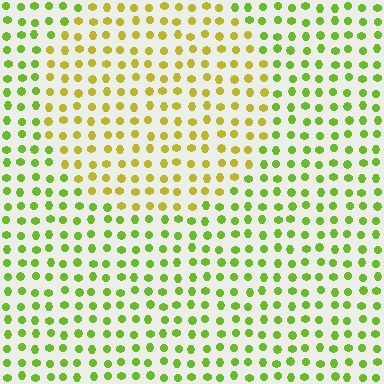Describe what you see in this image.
The image is filled with small lime elements in a uniform arrangement. A circle-shaped region is visible where the elements are tinted to a slightly different hue, forming a subtle color boundary.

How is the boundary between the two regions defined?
The boundary is defined purely by a slight shift in hue (about 35 degrees). Spacing, size, and orientation are identical on both sides.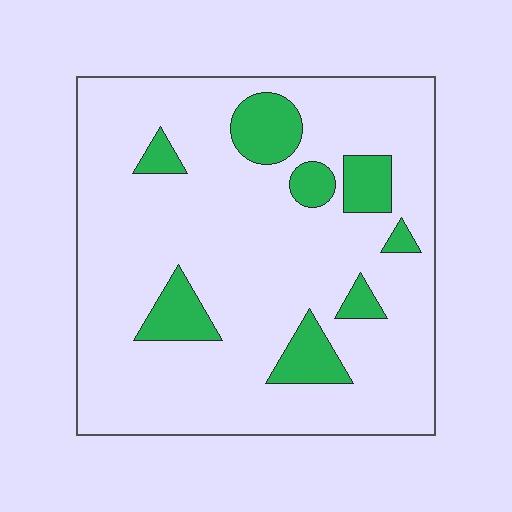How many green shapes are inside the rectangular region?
8.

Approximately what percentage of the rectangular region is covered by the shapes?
Approximately 15%.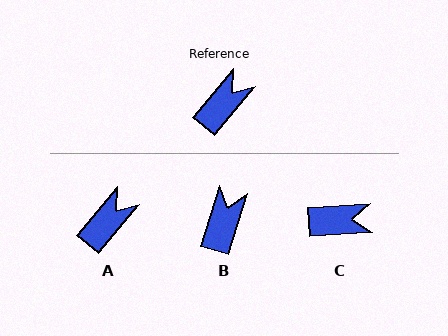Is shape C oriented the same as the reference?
No, it is off by about 47 degrees.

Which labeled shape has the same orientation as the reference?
A.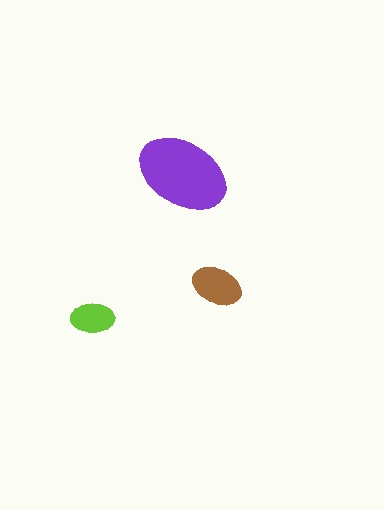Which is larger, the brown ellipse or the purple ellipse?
The purple one.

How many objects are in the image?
There are 3 objects in the image.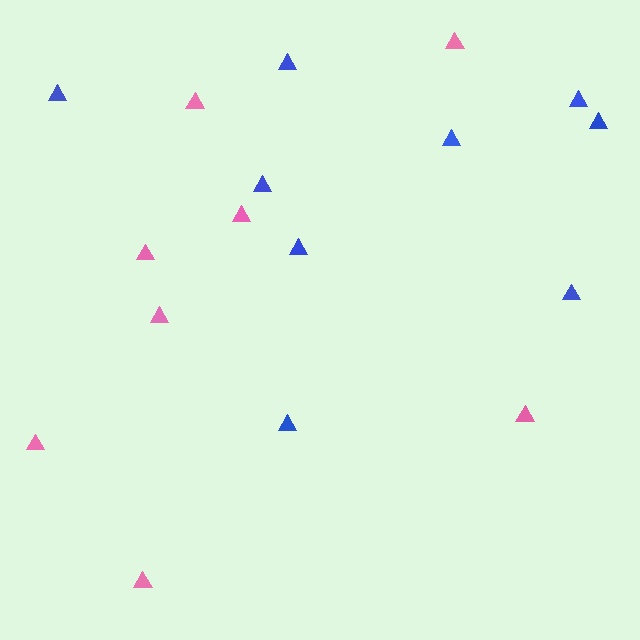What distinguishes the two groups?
There are 2 groups: one group of pink triangles (8) and one group of blue triangles (9).